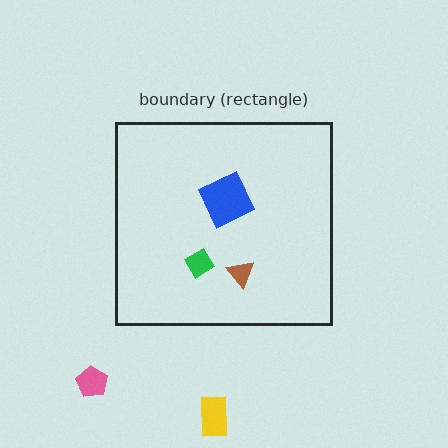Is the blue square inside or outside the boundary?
Inside.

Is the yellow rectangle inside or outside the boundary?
Outside.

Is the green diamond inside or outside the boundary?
Inside.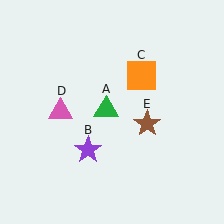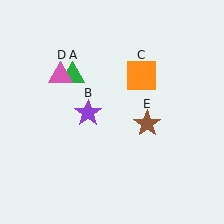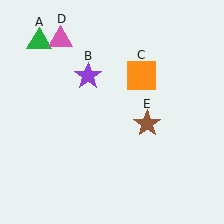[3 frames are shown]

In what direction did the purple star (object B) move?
The purple star (object B) moved up.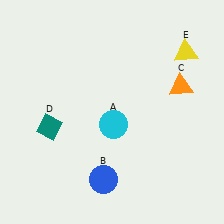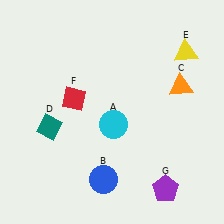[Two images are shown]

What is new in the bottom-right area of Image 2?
A purple pentagon (G) was added in the bottom-right area of Image 2.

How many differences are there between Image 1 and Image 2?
There are 2 differences between the two images.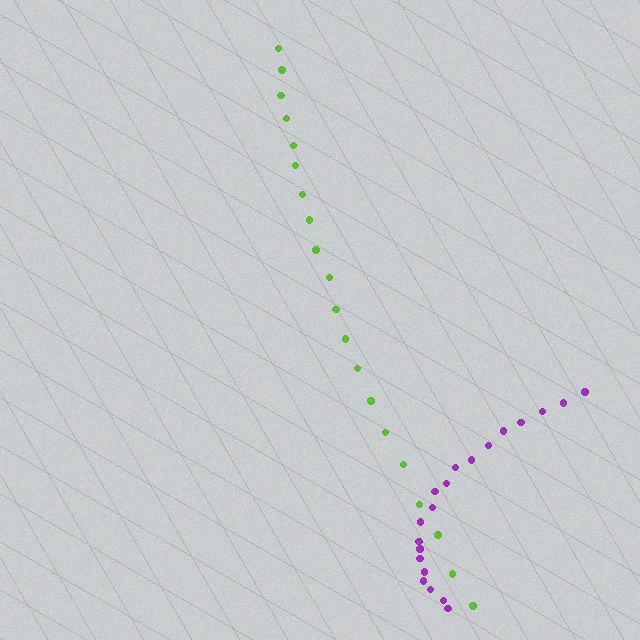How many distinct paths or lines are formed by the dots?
There are 2 distinct paths.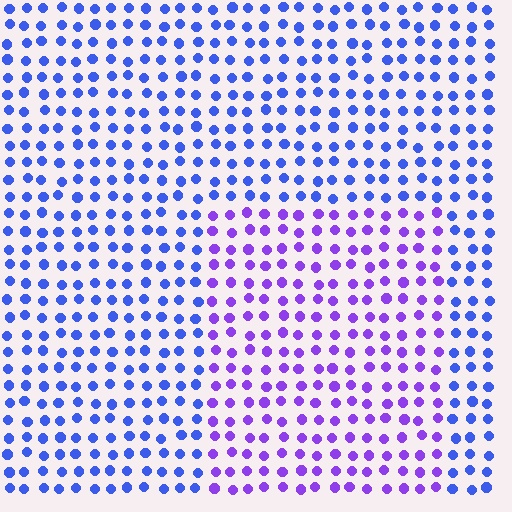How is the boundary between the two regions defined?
The boundary is defined purely by a slight shift in hue (about 39 degrees). Spacing, size, and orientation are identical on both sides.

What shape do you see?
I see a rectangle.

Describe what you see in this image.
The image is filled with small blue elements in a uniform arrangement. A rectangle-shaped region is visible where the elements are tinted to a slightly different hue, forming a subtle color boundary.